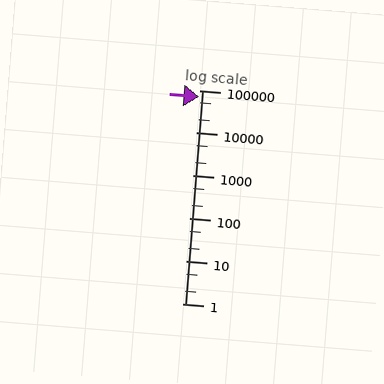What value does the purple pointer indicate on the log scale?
The pointer indicates approximately 71000.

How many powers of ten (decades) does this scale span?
The scale spans 5 decades, from 1 to 100000.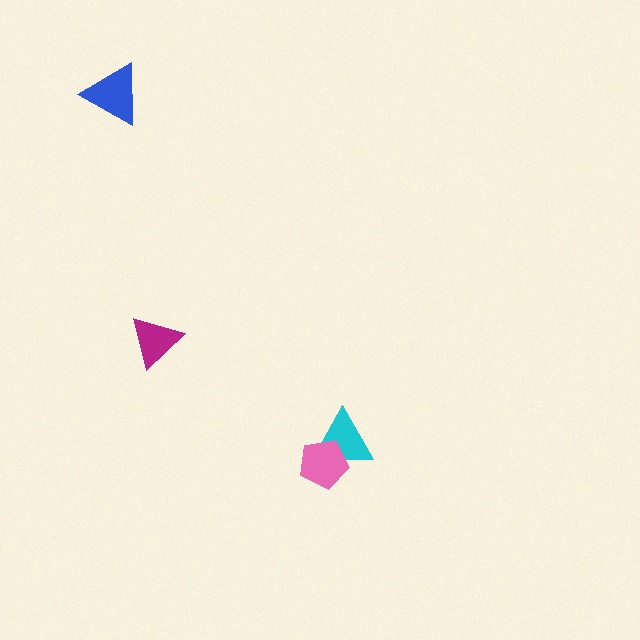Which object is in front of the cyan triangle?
The pink pentagon is in front of the cyan triangle.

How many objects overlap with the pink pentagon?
1 object overlaps with the pink pentagon.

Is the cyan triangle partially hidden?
Yes, it is partially covered by another shape.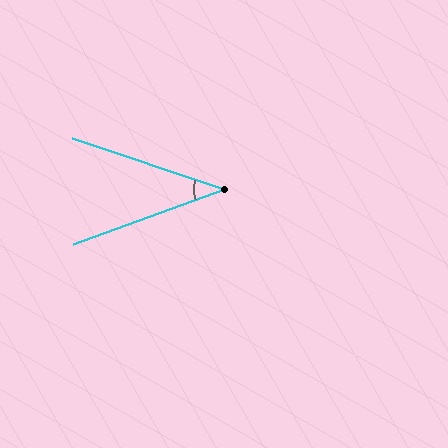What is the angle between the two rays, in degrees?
Approximately 38 degrees.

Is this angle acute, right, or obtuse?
It is acute.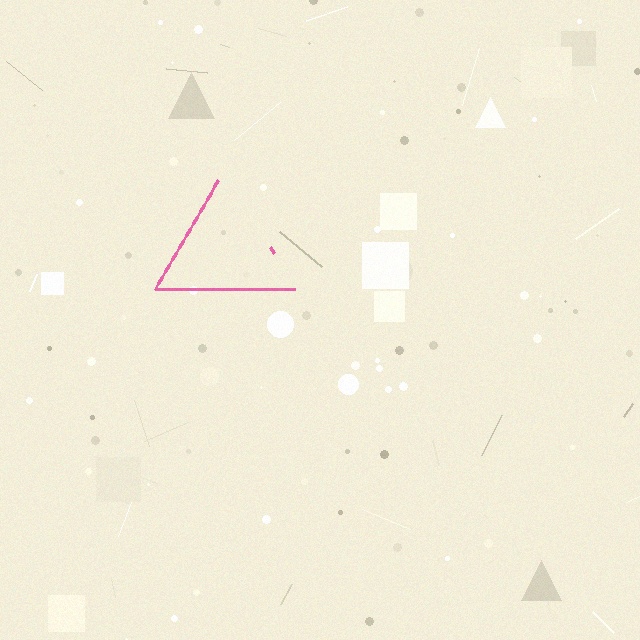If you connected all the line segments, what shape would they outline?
They would outline a triangle.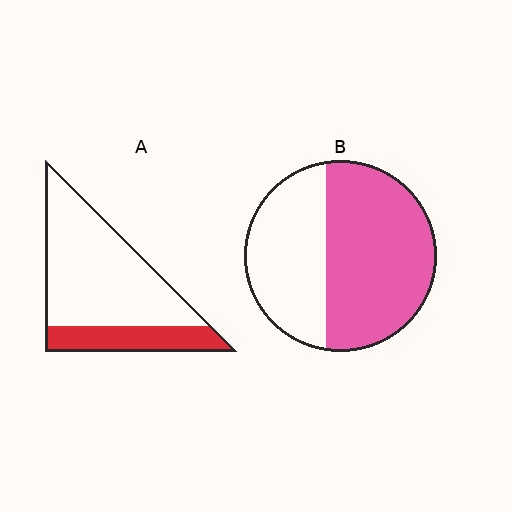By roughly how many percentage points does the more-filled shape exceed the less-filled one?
By roughly 35 percentage points (B over A).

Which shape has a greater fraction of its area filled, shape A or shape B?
Shape B.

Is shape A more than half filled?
No.